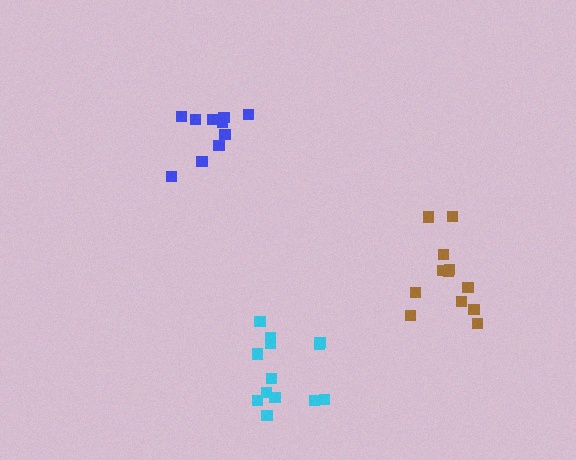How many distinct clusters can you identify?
There are 3 distinct clusters.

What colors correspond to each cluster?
The clusters are colored: blue, brown, cyan.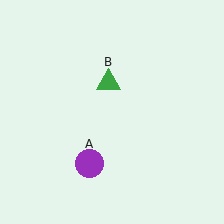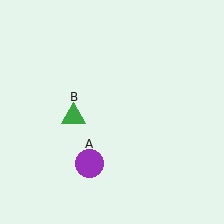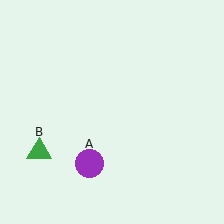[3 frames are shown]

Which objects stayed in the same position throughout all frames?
Purple circle (object A) remained stationary.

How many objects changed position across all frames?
1 object changed position: green triangle (object B).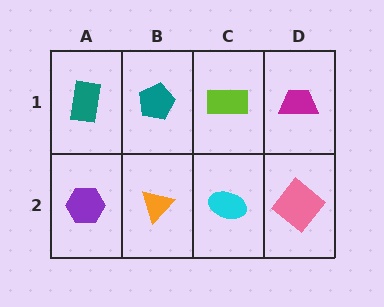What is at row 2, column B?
An orange triangle.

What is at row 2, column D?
A pink diamond.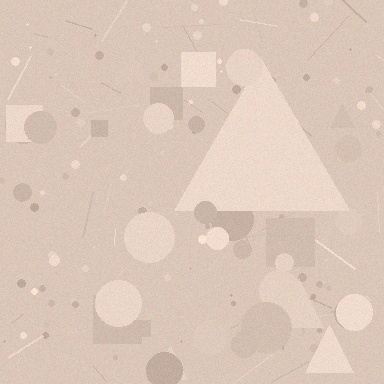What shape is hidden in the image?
A triangle is hidden in the image.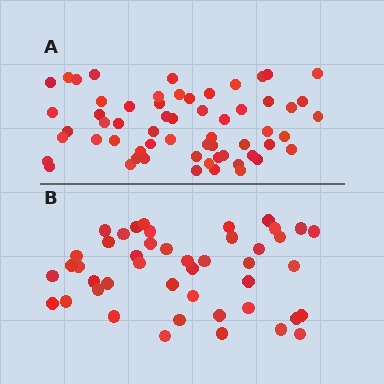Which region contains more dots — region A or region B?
Region A (the top region) has more dots.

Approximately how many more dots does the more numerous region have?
Region A has approximately 15 more dots than region B.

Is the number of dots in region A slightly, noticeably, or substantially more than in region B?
Region A has noticeably more, but not dramatically so. The ratio is roughly 1.3 to 1.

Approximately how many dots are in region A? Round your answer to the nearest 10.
About 60 dots.